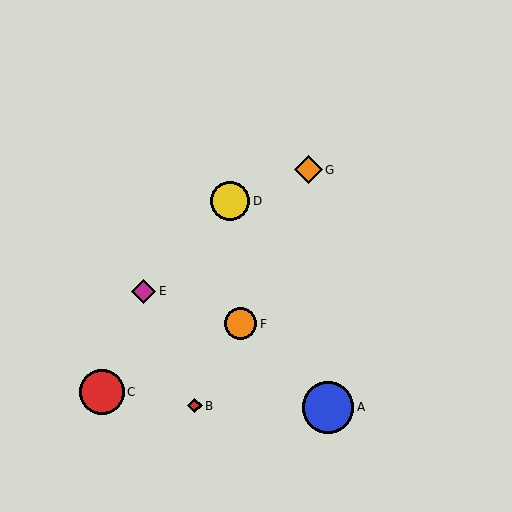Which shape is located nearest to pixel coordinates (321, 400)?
The blue circle (labeled A) at (328, 407) is nearest to that location.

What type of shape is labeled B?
Shape B is a red diamond.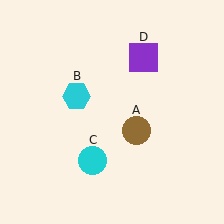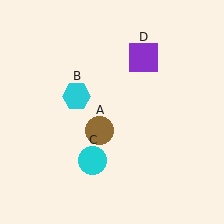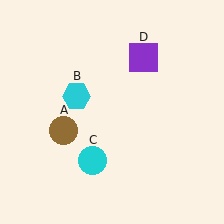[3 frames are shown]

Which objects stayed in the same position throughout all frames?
Cyan hexagon (object B) and cyan circle (object C) and purple square (object D) remained stationary.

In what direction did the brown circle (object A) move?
The brown circle (object A) moved left.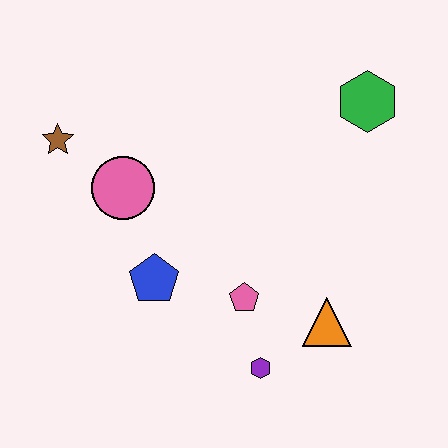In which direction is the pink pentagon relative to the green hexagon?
The pink pentagon is below the green hexagon.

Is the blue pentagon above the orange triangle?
Yes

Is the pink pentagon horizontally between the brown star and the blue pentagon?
No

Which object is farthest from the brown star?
The orange triangle is farthest from the brown star.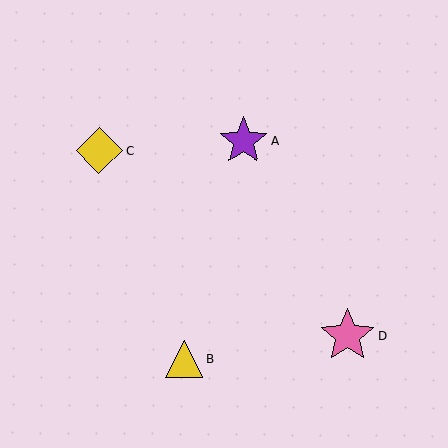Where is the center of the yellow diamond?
The center of the yellow diamond is at (99, 151).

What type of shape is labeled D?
Shape D is a pink star.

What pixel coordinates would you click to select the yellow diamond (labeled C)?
Click at (99, 151) to select the yellow diamond C.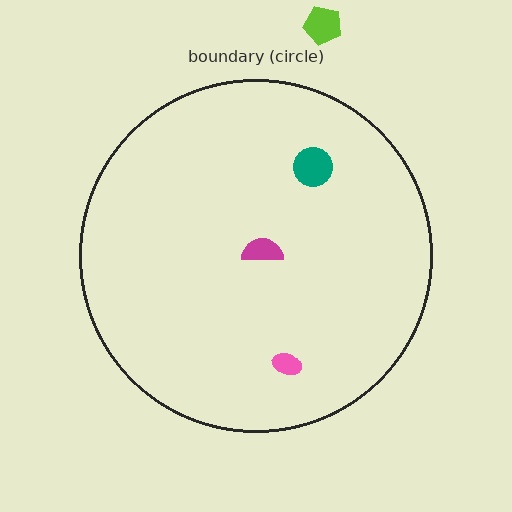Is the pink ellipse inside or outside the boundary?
Inside.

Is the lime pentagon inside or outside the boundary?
Outside.